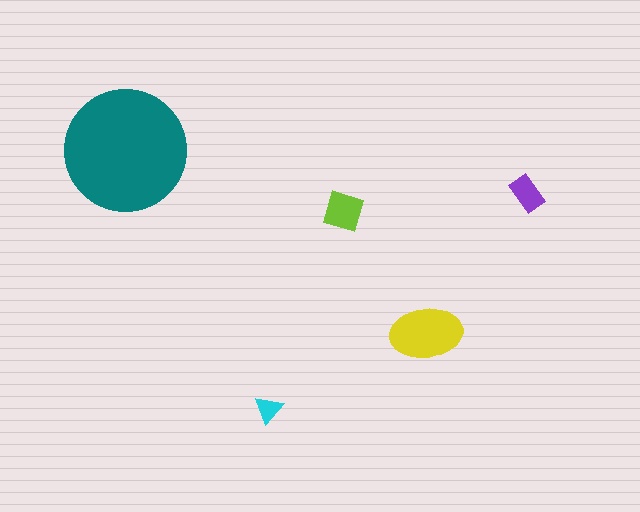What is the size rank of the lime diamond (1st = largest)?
3rd.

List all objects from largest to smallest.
The teal circle, the yellow ellipse, the lime diamond, the purple rectangle, the cyan triangle.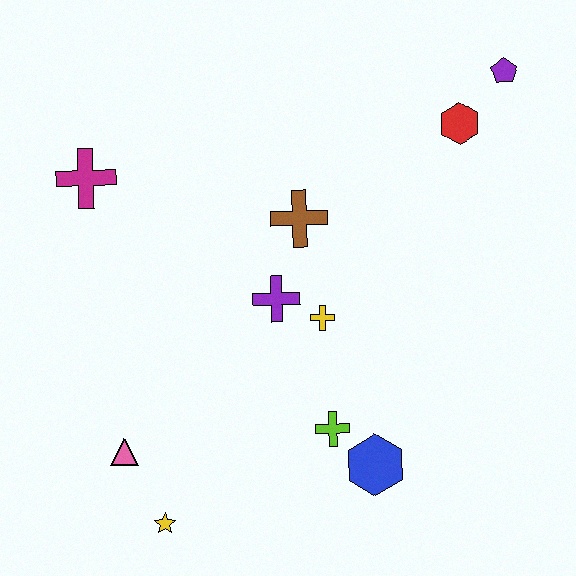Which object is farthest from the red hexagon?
The yellow star is farthest from the red hexagon.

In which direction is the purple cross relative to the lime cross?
The purple cross is above the lime cross.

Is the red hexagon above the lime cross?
Yes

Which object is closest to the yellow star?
The pink triangle is closest to the yellow star.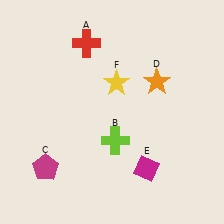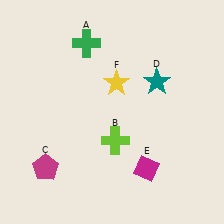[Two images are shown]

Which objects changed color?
A changed from red to green. D changed from orange to teal.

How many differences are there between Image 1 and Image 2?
There are 2 differences between the two images.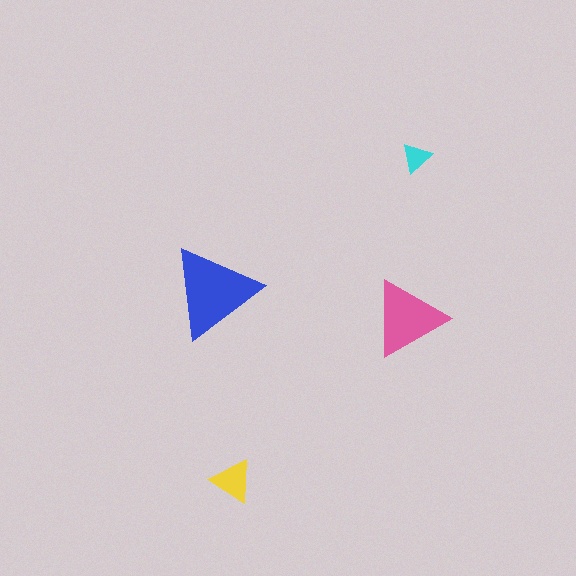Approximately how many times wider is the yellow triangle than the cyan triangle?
About 1.5 times wider.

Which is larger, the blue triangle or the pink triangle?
The blue one.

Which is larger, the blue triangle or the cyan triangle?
The blue one.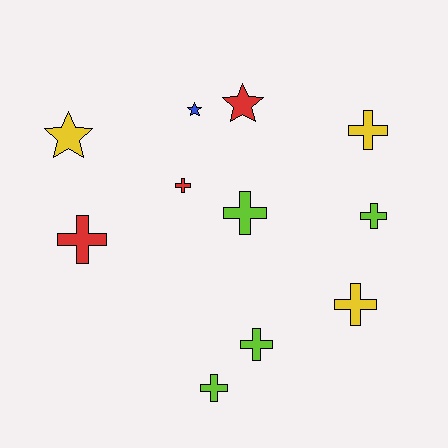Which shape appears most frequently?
Cross, with 8 objects.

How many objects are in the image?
There are 11 objects.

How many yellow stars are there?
There is 1 yellow star.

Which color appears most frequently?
Lime, with 4 objects.